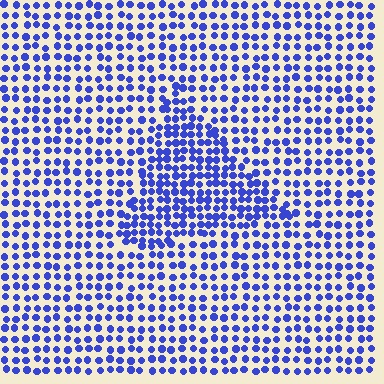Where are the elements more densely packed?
The elements are more densely packed inside the triangle boundary.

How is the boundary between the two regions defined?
The boundary is defined by a change in element density (approximately 1.6x ratio). All elements are the same color, size, and shape.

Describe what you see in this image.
The image contains small blue elements arranged at two different densities. A triangle-shaped region is visible where the elements are more densely packed than the surrounding area.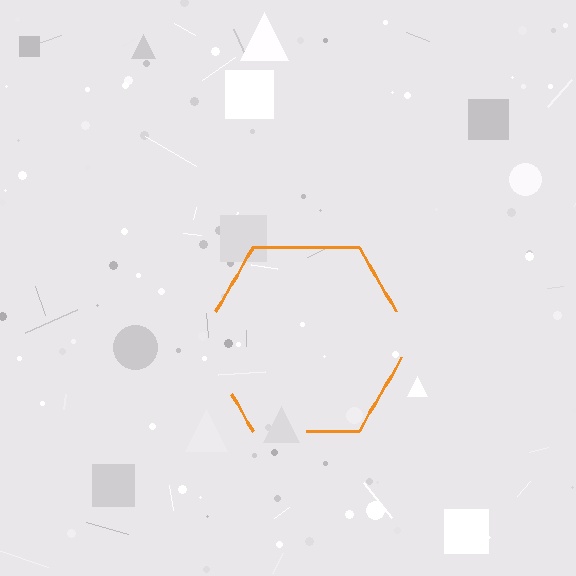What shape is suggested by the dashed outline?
The dashed outline suggests a hexagon.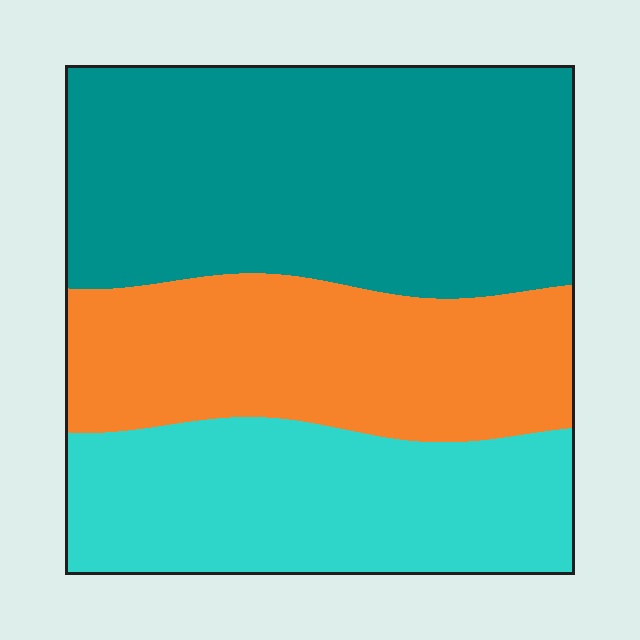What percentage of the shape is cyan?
Cyan covers roughly 30% of the shape.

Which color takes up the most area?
Teal, at roughly 45%.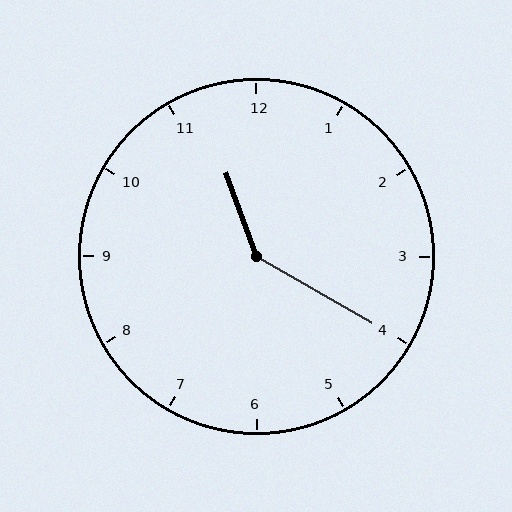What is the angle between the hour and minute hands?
Approximately 140 degrees.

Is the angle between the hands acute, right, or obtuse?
It is obtuse.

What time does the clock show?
11:20.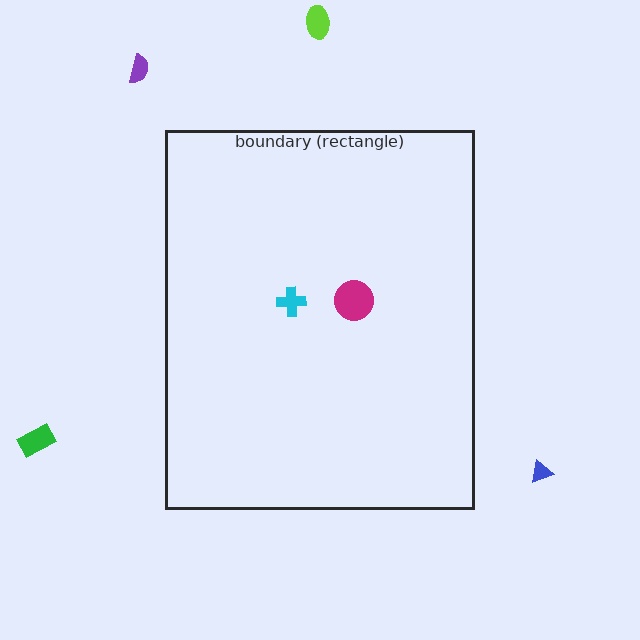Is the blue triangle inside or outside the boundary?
Outside.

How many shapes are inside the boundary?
2 inside, 4 outside.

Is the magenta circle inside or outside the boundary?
Inside.